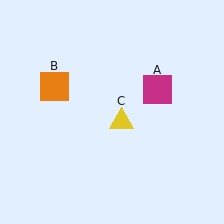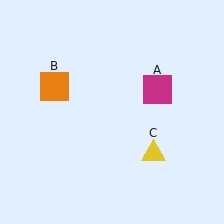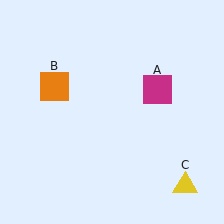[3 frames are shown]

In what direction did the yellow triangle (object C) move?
The yellow triangle (object C) moved down and to the right.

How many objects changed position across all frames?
1 object changed position: yellow triangle (object C).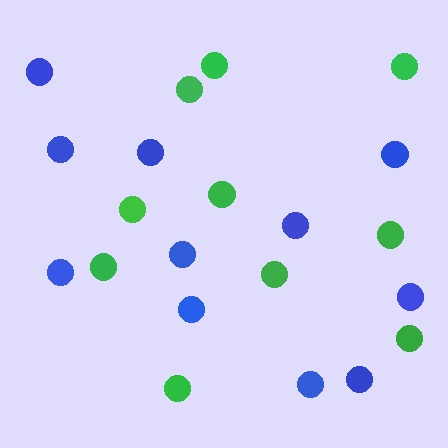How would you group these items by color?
There are 2 groups: one group of blue circles (11) and one group of green circles (10).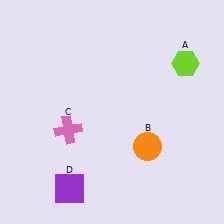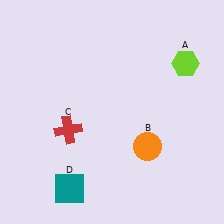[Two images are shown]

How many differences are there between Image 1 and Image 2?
There are 2 differences between the two images.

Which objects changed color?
C changed from pink to red. D changed from purple to teal.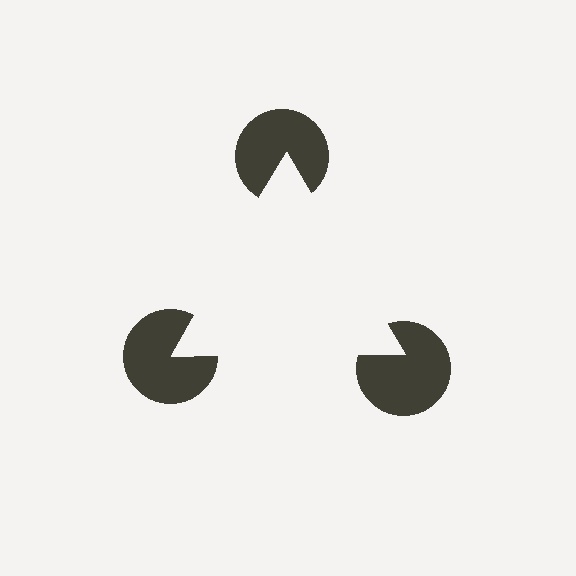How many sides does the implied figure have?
3 sides.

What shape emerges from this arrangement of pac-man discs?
An illusory triangle — its edges are inferred from the aligned wedge cuts in the pac-man discs, not physically drawn.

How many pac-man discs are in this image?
There are 3 — one at each vertex of the illusory triangle.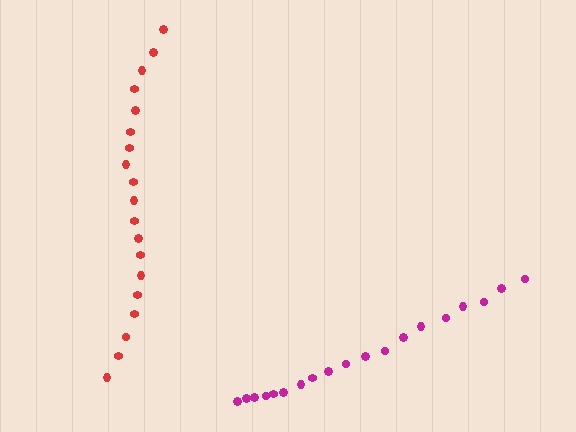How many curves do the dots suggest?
There are 2 distinct paths.